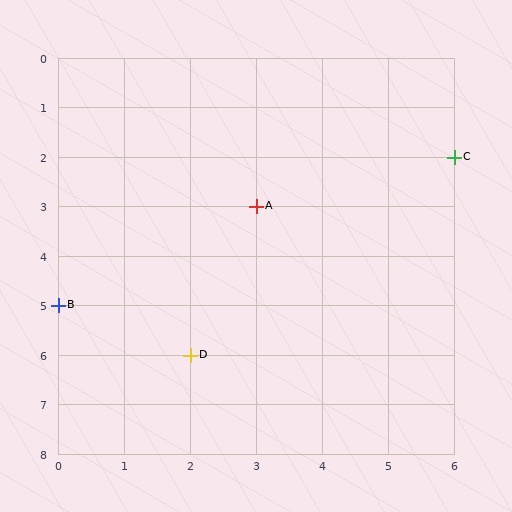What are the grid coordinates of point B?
Point B is at grid coordinates (0, 5).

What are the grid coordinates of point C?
Point C is at grid coordinates (6, 2).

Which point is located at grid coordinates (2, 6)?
Point D is at (2, 6).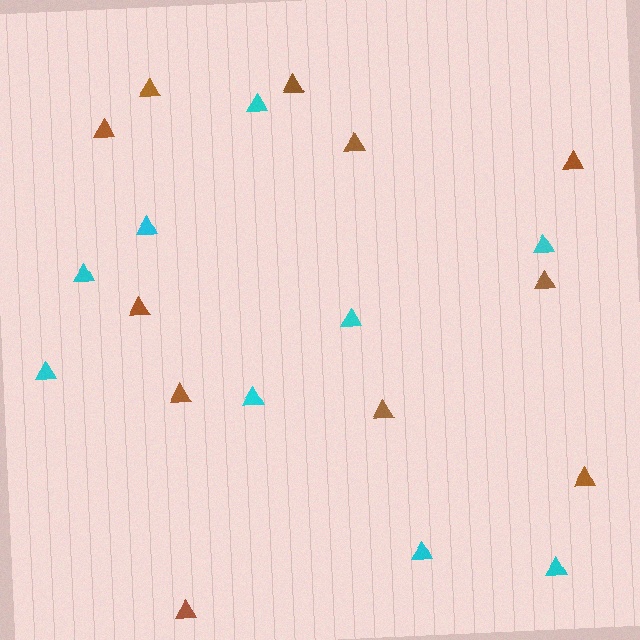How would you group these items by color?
There are 2 groups: one group of cyan triangles (9) and one group of brown triangles (11).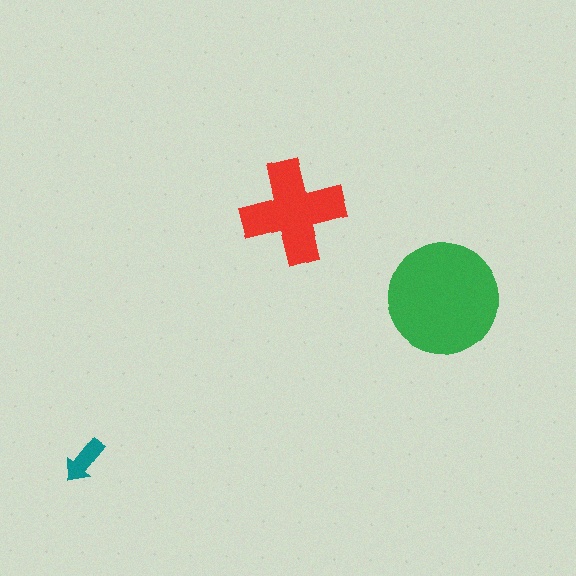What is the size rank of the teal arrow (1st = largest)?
3rd.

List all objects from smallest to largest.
The teal arrow, the red cross, the green circle.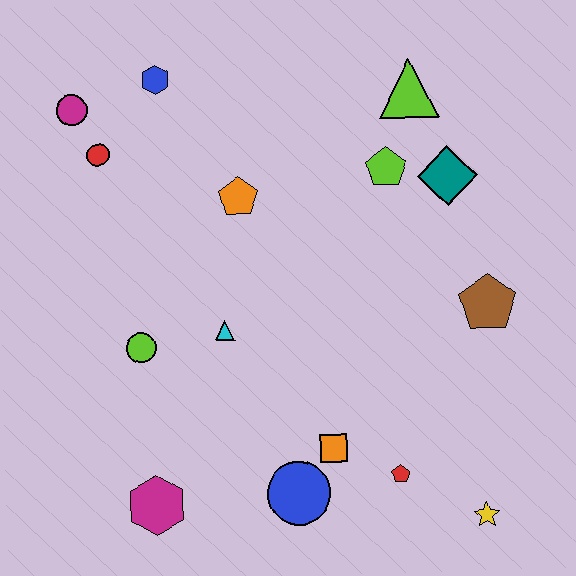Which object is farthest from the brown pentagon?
The magenta circle is farthest from the brown pentagon.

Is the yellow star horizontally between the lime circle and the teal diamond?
No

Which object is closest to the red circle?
The magenta circle is closest to the red circle.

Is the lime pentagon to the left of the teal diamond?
Yes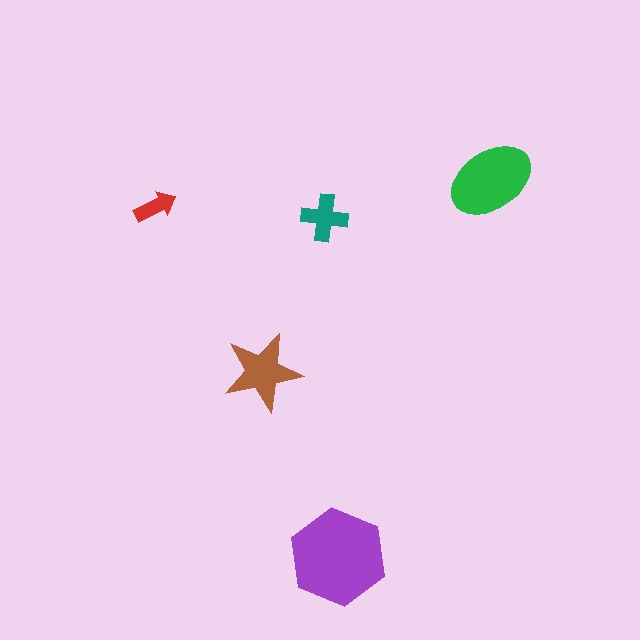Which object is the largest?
The purple hexagon.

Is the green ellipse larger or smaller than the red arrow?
Larger.